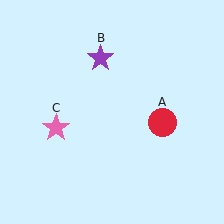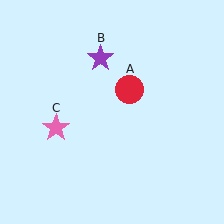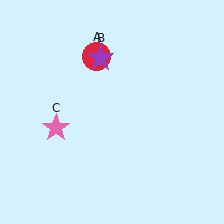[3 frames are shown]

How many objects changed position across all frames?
1 object changed position: red circle (object A).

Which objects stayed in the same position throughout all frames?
Purple star (object B) and pink star (object C) remained stationary.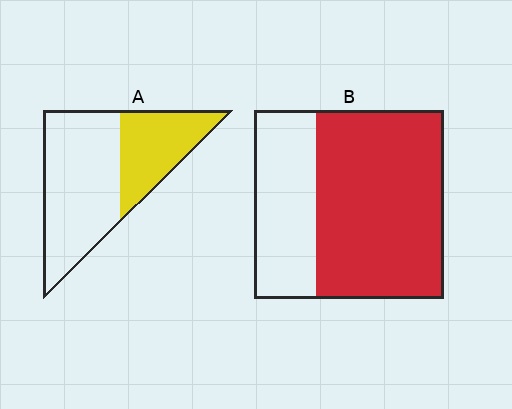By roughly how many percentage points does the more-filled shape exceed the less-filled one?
By roughly 30 percentage points (B over A).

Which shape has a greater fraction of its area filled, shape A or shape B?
Shape B.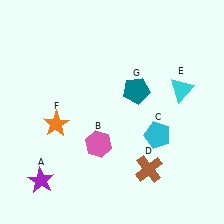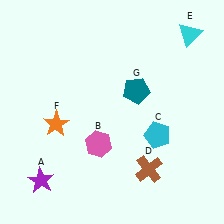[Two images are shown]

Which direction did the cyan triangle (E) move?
The cyan triangle (E) moved up.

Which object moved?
The cyan triangle (E) moved up.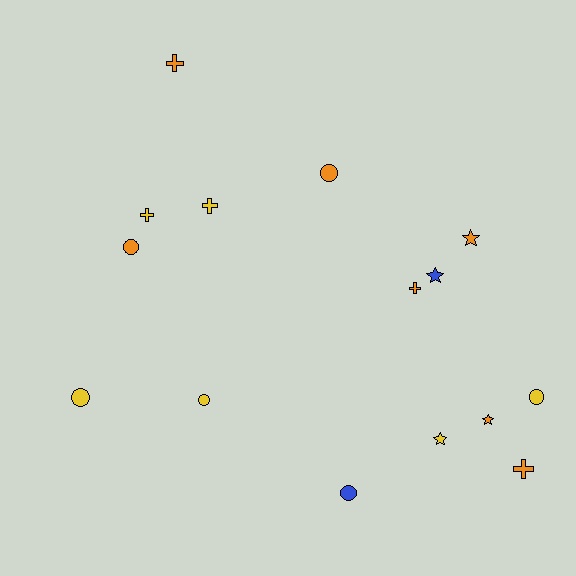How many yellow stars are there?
There is 1 yellow star.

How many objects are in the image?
There are 15 objects.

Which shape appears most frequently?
Circle, with 6 objects.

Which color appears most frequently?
Orange, with 7 objects.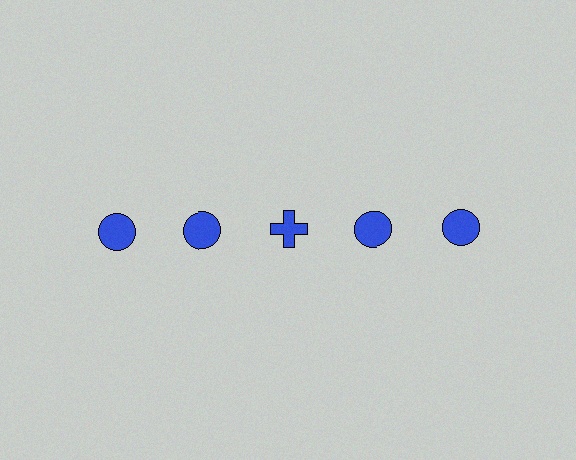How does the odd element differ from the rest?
It has a different shape: cross instead of circle.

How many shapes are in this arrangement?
There are 5 shapes arranged in a grid pattern.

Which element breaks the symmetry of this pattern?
The blue cross in the top row, center column breaks the symmetry. All other shapes are blue circles.